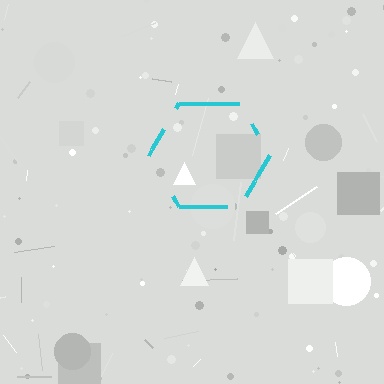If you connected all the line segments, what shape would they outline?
They would outline a hexagon.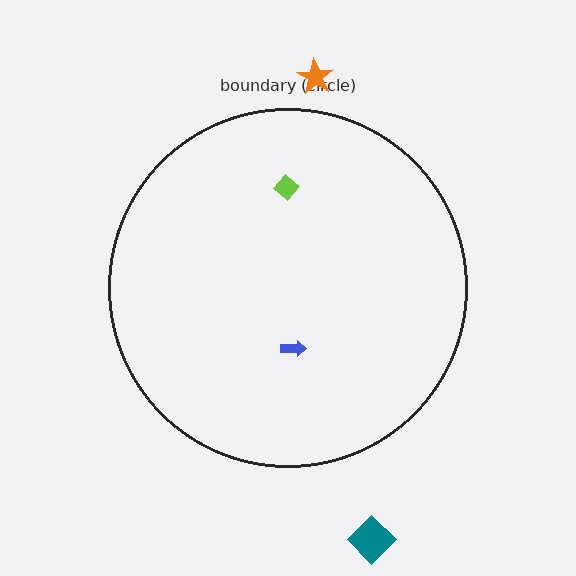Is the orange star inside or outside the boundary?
Outside.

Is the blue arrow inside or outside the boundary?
Inside.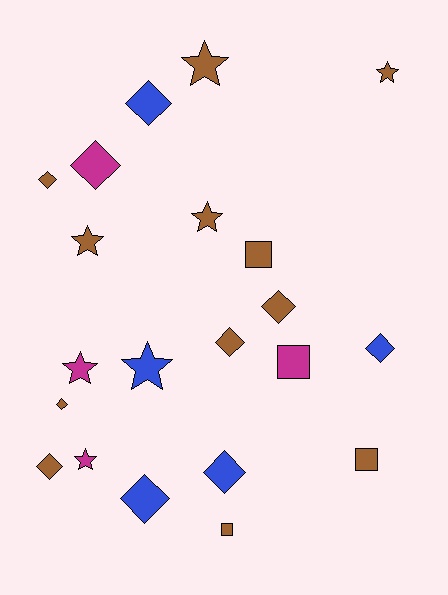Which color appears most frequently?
Brown, with 12 objects.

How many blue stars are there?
There is 1 blue star.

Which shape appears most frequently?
Diamond, with 10 objects.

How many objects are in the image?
There are 21 objects.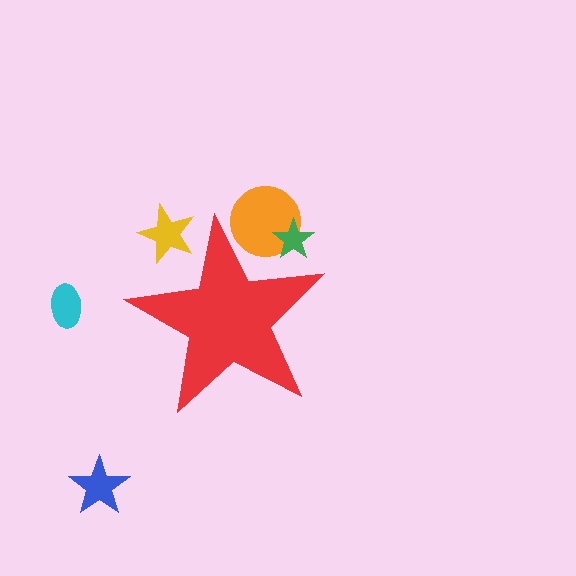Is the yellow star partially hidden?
Yes, the yellow star is partially hidden behind the red star.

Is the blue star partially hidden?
No, the blue star is fully visible.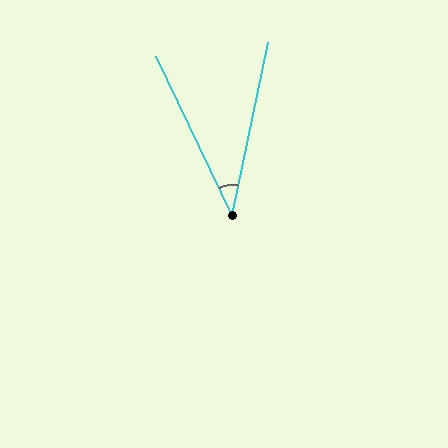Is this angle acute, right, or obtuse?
It is acute.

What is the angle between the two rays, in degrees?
Approximately 37 degrees.